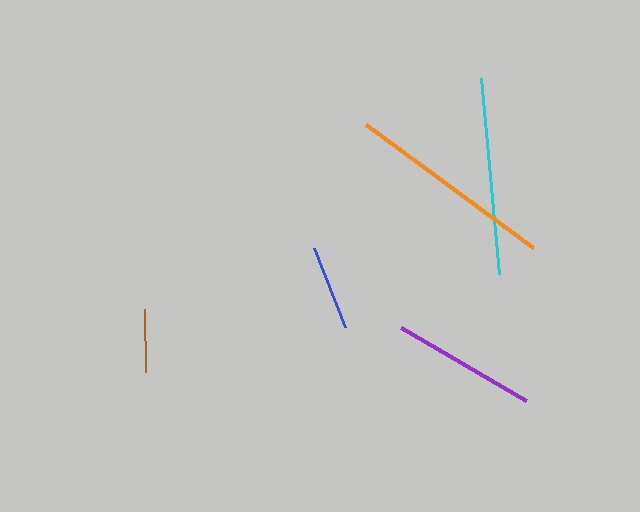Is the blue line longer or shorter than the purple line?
The purple line is longer than the blue line.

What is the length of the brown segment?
The brown segment is approximately 63 pixels long.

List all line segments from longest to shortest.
From longest to shortest: orange, cyan, purple, blue, brown.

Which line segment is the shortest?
The brown line is the shortest at approximately 63 pixels.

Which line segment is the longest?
The orange line is the longest at approximately 207 pixels.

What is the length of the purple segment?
The purple segment is approximately 145 pixels long.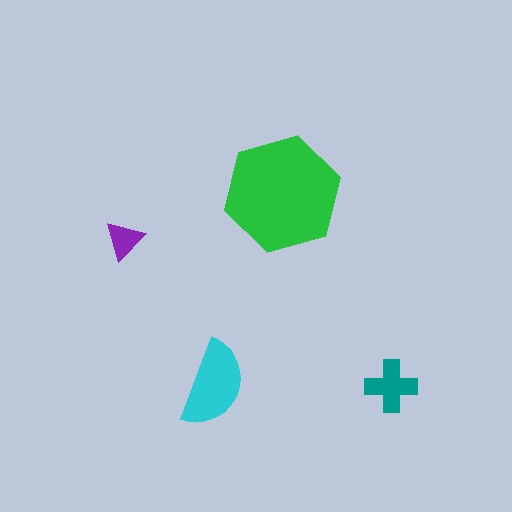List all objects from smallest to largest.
The purple triangle, the teal cross, the cyan semicircle, the green hexagon.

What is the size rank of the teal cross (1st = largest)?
3rd.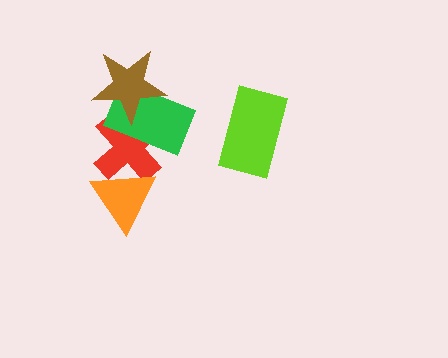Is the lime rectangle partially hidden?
No, no other shape covers it.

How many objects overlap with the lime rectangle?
0 objects overlap with the lime rectangle.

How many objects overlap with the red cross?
3 objects overlap with the red cross.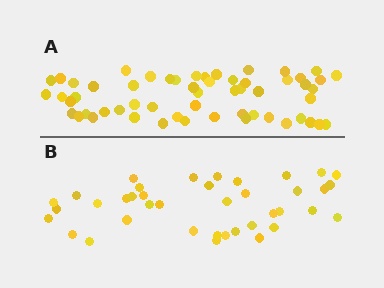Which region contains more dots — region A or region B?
Region A (the top region) has more dots.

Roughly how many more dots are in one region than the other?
Region A has approximately 20 more dots than region B.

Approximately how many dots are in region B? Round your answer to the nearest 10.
About 40 dots. (The exact count is 39, which rounds to 40.)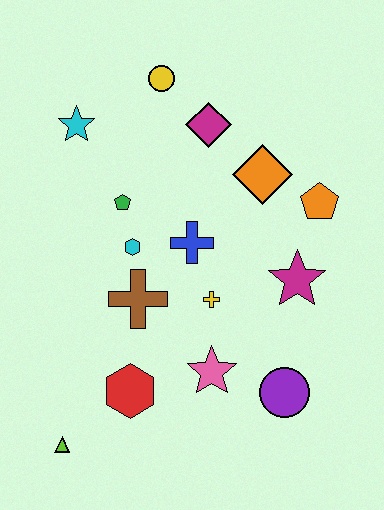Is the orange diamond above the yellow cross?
Yes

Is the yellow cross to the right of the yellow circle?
Yes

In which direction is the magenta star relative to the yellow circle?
The magenta star is below the yellow circle.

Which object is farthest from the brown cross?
The yellow circle is farthest from the brown cross.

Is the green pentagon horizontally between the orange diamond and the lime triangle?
Yes